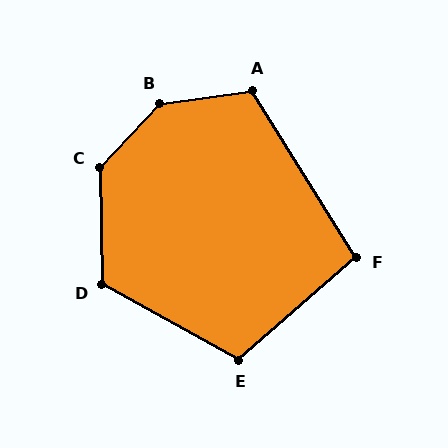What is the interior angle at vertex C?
Approximately 136 degrees (obtuse).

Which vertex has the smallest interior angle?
F, at approximately 99 degrees.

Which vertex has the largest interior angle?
B, at approximately 141 degrees.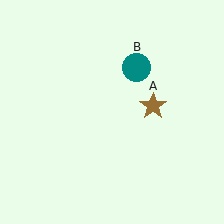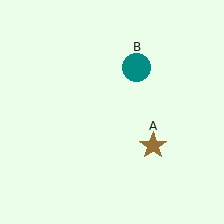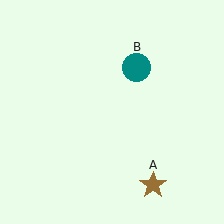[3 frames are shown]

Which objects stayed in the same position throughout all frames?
Teal circle (object B) remained stationary.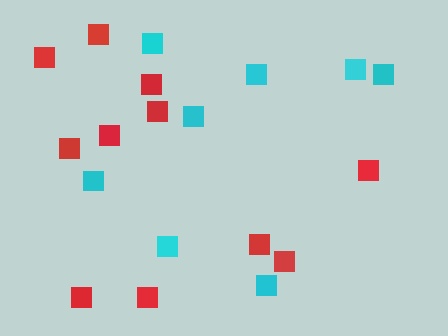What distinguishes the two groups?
There are 2 groups: one group of red squares (11) and one group of cyan squares (8).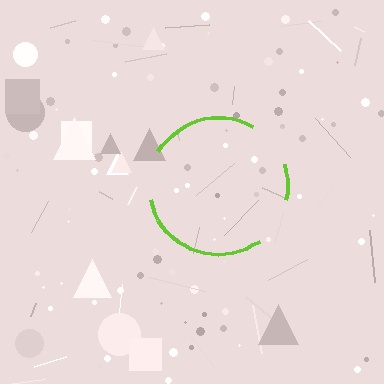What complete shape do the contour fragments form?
The contour fragments form a circle.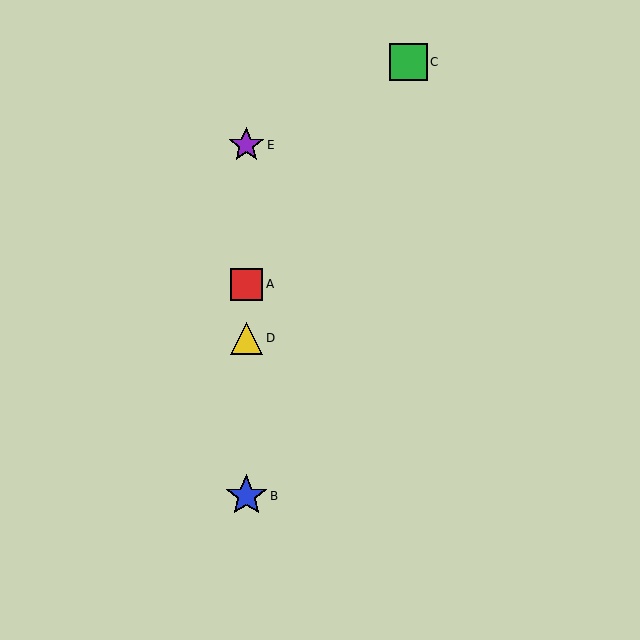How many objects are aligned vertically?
4 objects (A, B, D, E) are aligned vertically.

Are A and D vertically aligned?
Yes, both are at x≈246.